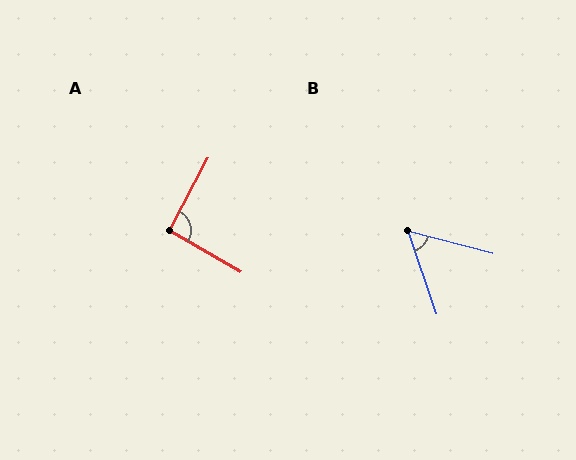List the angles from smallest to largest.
B (56°), A (92°).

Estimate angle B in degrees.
Approximately 56 degrees.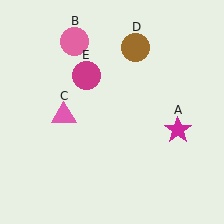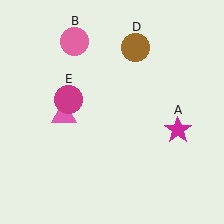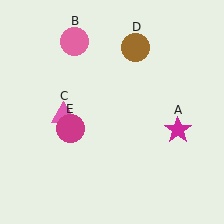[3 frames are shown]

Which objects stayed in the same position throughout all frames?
Magenta star (object A) and pink circle (object B) and pink triangle (object C) and brown circle (object D) remained stationary.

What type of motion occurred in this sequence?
The magenta circle (object E) rotated counterclockwise around the center of the scene.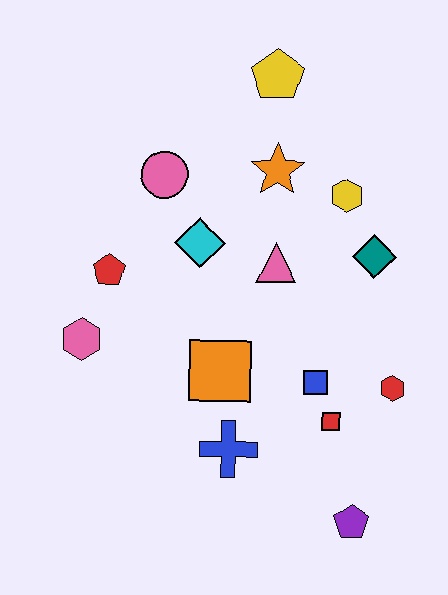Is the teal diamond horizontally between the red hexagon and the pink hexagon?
Yes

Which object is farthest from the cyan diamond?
The purple pentagon is farthest from the cyan diamond.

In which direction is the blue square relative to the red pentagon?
The blue square is to the right of the red pentagon.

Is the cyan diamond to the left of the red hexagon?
Yes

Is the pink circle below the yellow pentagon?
Yes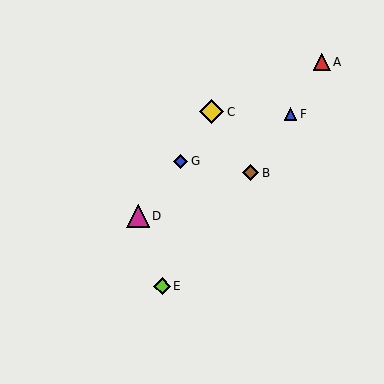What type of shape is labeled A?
Shape A is a red triangle.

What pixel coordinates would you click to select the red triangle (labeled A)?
Click at (322, 62) to select the red triangle A.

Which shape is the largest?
The yellow diamond (labeled C) is the largest.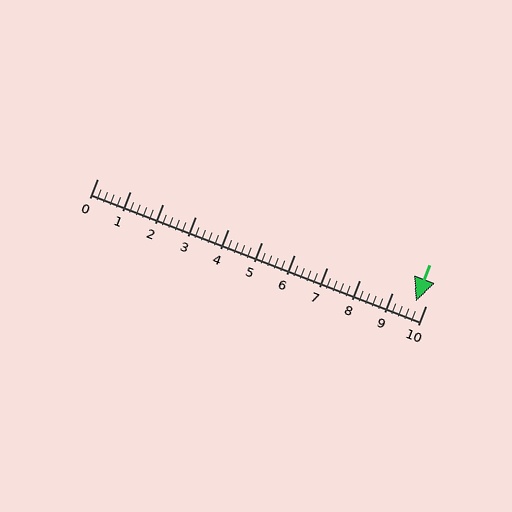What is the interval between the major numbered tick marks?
The major tick marks are spaced 1 units apart.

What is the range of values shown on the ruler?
The ruler shows values from 0 to 10.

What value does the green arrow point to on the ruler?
The green arrow points to approximately 9.7.